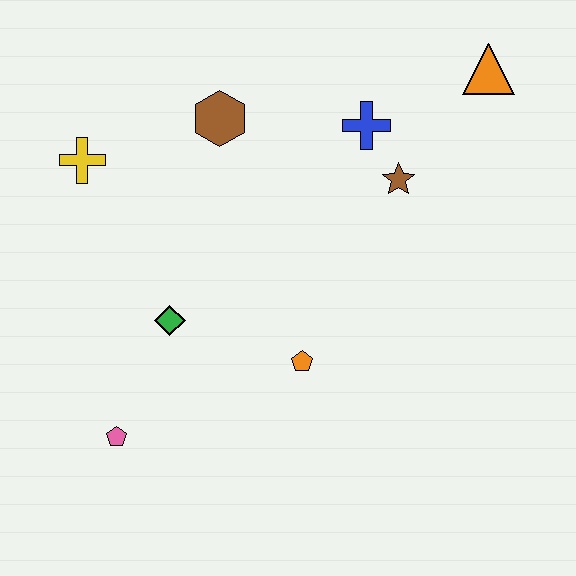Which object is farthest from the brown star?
The pink pentagon is farthest from the brown star.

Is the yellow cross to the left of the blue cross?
Yes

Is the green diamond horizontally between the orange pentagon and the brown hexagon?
No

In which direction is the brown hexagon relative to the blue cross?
The brown hexagon is to the left of the blue cross.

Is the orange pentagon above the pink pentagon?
Yes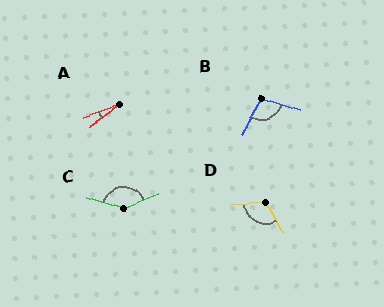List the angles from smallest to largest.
A (17°), B (101°), D (113°), C (141°).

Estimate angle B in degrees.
Approximately 101 degrees.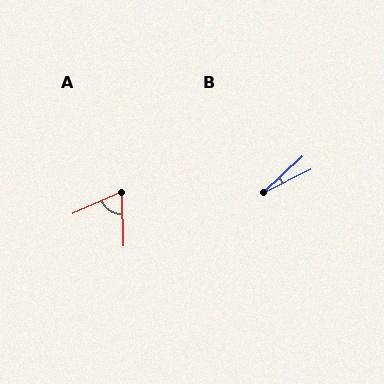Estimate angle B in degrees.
Approximately 17 degrees.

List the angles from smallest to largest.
B (17°), A (69°).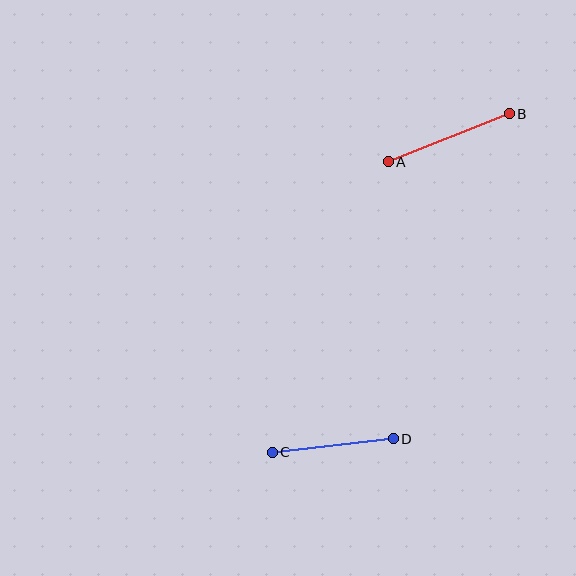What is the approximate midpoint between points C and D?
The midpoint is at approximately (333, 445) pixels.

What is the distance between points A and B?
The distance is approximately 130 pixels.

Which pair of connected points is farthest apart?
Points A and B are farthest apart.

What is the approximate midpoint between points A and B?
The midpoint is at approximately (449, 138) pixels.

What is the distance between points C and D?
The distance is approximately 122 pixels.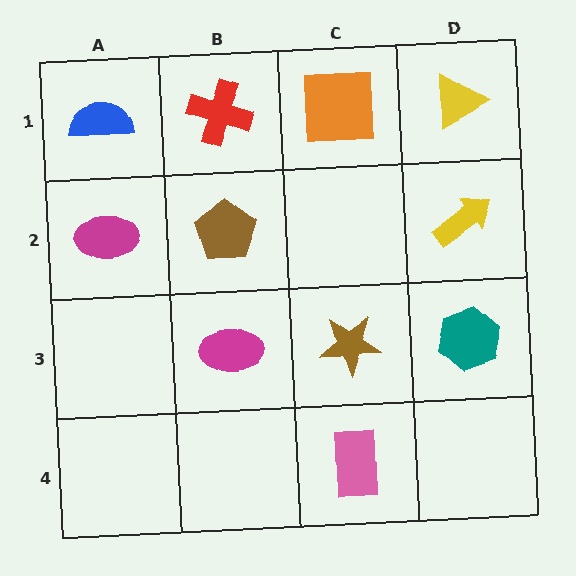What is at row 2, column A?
A magenta ellipse.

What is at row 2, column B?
A brown pentagon.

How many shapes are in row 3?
3 shapes.